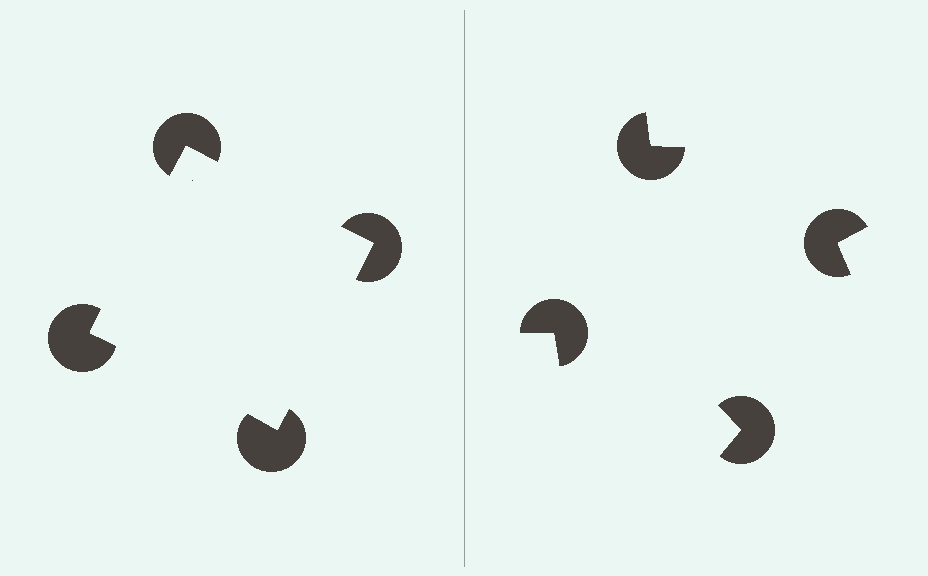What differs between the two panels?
The pac-man discs are positioned identically on both sides; only the wedge orientations differ. On the left they align to a square; on the right they are misaligned.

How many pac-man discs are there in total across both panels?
8 — 4 on each side.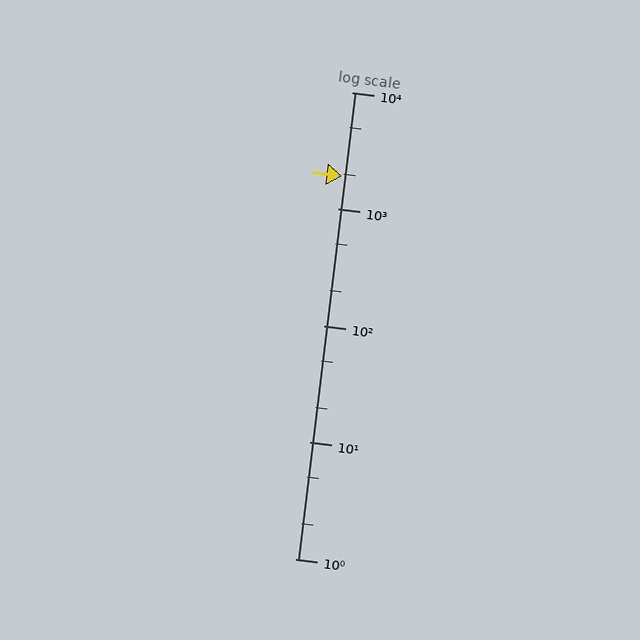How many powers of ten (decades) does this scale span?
The scale spans 4 decades, from 1 to 10000.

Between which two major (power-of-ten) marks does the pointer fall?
The pointer is between 1000 and 10000.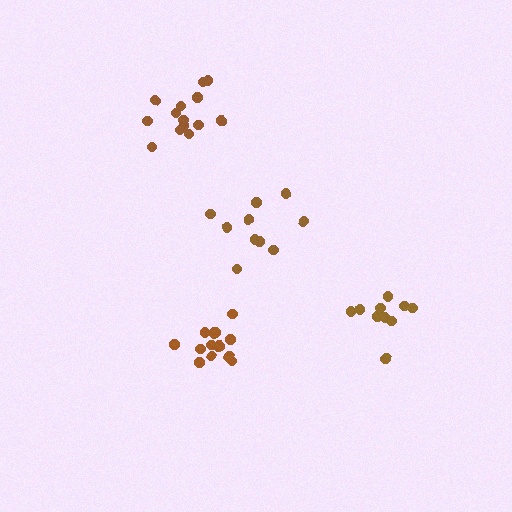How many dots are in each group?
Group 1: 10 dots, Group 2: 14 dots, Group 3: 15 dots, Group 4: 10 dots (49 total).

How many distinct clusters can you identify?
There are 4 distinct clusters.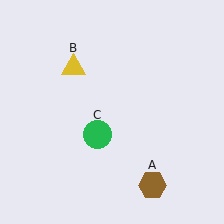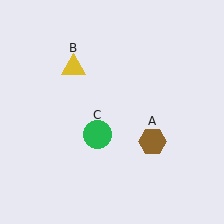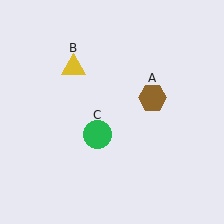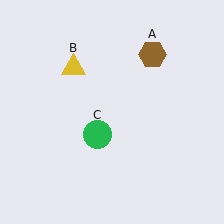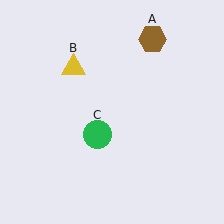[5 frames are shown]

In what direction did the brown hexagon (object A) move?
The brown hexagon (object A) moved up.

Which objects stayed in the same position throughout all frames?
Yellow triangle (object B) and green circle (object C) remained stationary.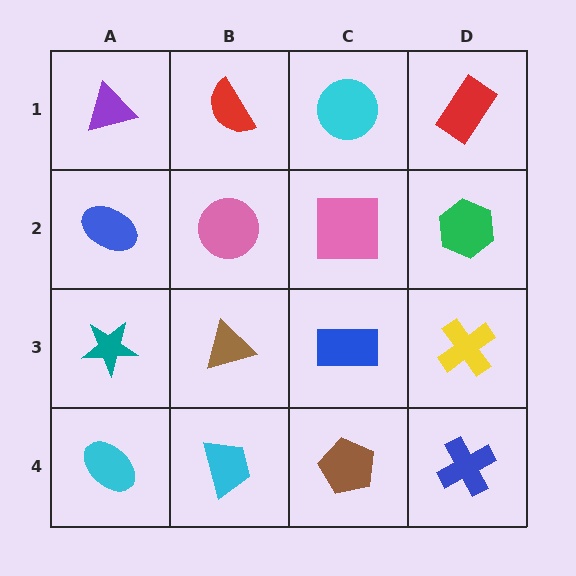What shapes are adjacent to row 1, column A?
A blue ellipse (row 2, column A), a red semicircle (row 1, column B).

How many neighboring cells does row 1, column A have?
2.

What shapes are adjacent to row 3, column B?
A pink circle (row 2, column B), a cyan trapezoid (row 4, column B), a teal star (row 3, column A), a blue rectangle (row 3, column C).